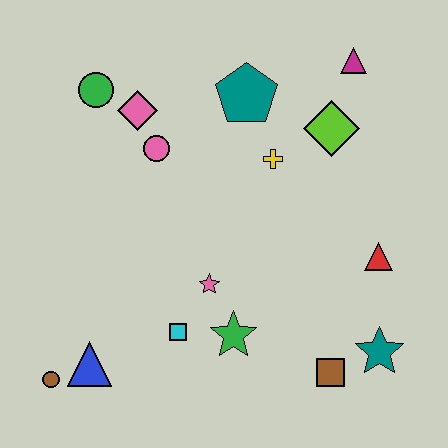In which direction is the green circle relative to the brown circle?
The green circle is above the brown circle.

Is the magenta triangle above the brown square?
Yes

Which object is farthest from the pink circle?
The teal star is farthest from the pink circle.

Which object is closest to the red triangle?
The teal star is closest to the red triangle.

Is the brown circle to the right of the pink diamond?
No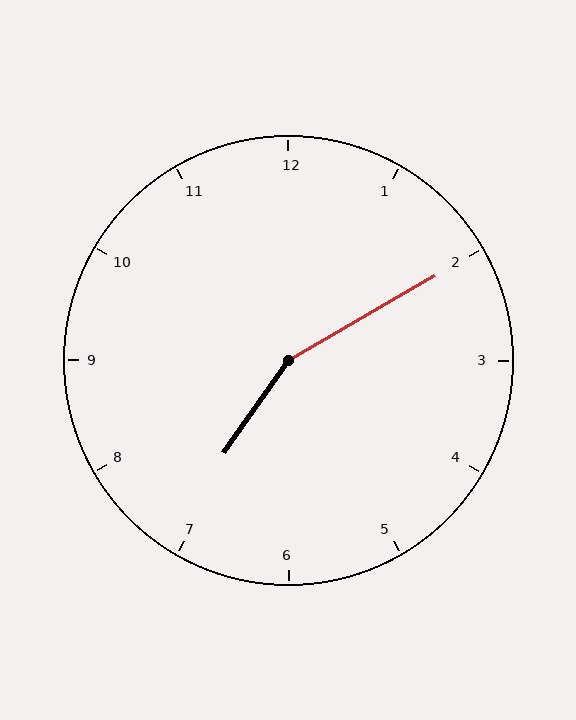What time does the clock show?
7:10.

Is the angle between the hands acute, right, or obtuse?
It is obtuse.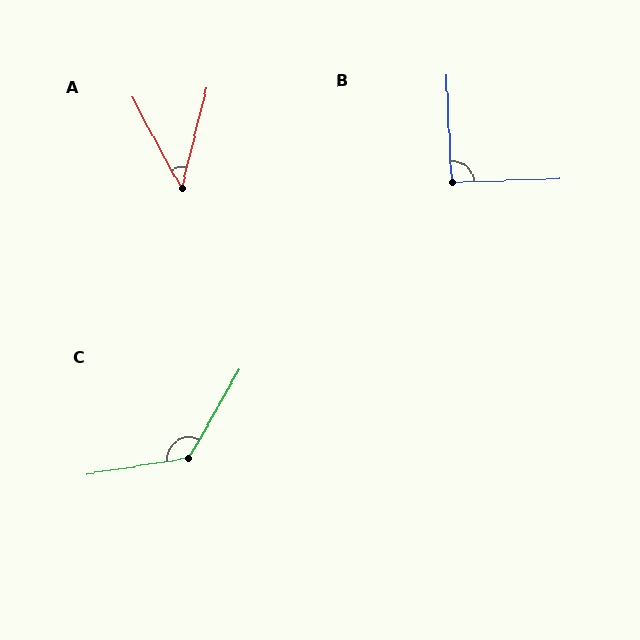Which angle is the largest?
C, at approximately 129 degrees.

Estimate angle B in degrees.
Approximately 91 degrees.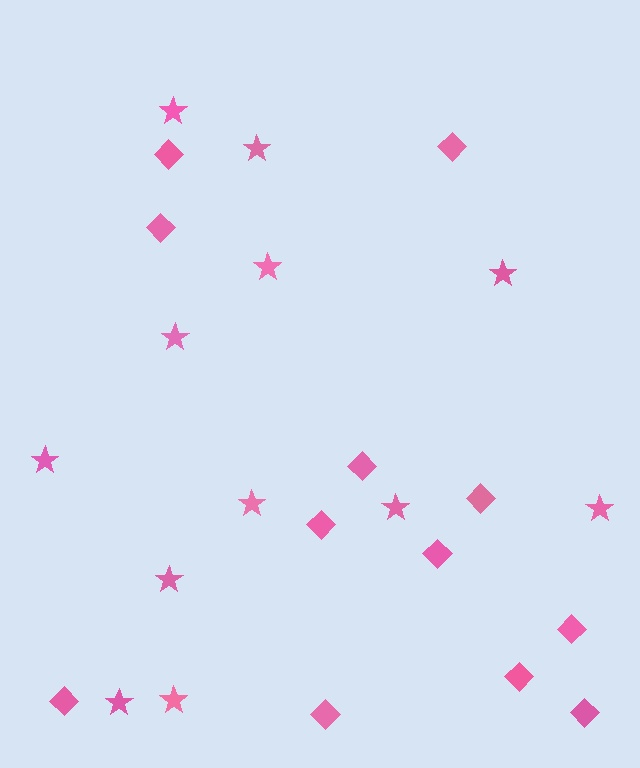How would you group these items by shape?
There are 2 groups: one group of diamonds (12) and one group of stars (12).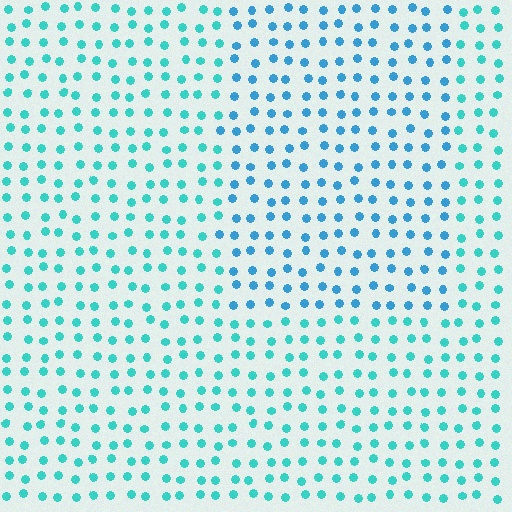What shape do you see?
I see a rectangle.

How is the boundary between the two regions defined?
The boundary is defined purely by a slight shift in hue (about 26 degrees). Spacing, size, and orientation are identical on both sides.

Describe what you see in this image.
The image is filled with small cyan elements in a uniform arrangement. A rectangle-shaped region is visible where the elements are tinted to a slightly different hue, forming a subtle color boundary.